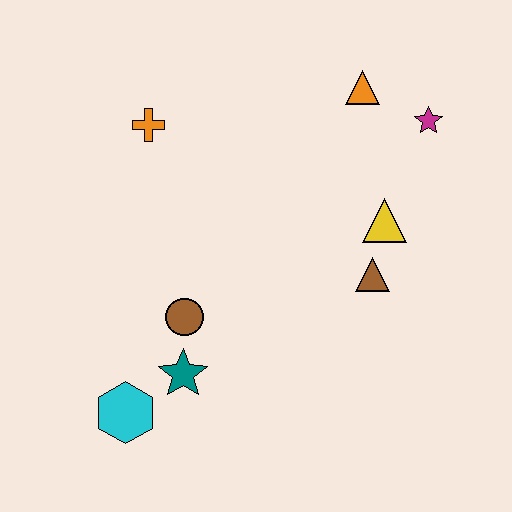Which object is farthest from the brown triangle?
The cyan hexagon is farthest from the brown triangle.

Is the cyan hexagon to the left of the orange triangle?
Yes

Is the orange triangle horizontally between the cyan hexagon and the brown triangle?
Yes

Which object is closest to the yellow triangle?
The brown triangle is closest to the yellow triangle.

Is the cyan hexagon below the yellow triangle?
Yes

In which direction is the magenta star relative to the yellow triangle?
The magenta star is above the yellow triangle.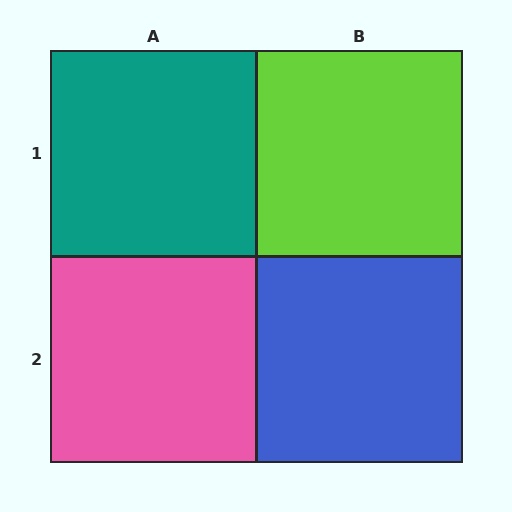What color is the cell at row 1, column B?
Lime.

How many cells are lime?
1 cell is lime.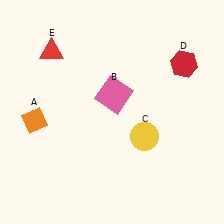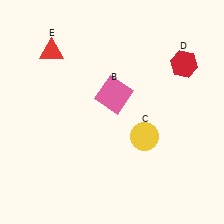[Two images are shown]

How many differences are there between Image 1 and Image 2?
There is 1 difference between the two images.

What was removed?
The orange diamond (A) was removed in Image 2.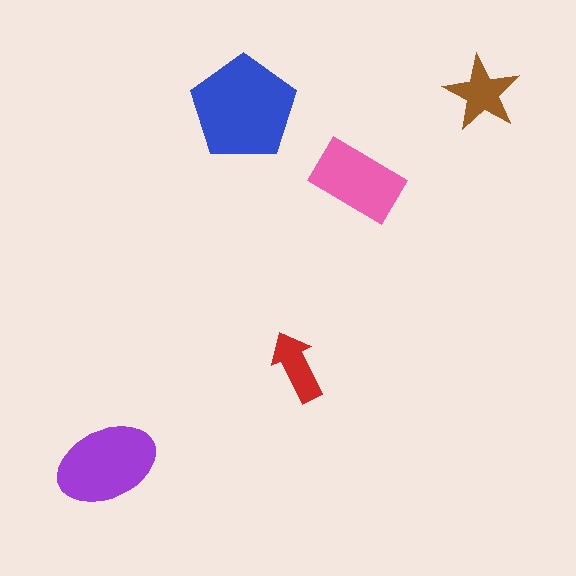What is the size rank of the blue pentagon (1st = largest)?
1st.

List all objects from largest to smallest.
The blue pentagon, the purple ellipse, the pink rectangle, the brown star, the red arrow.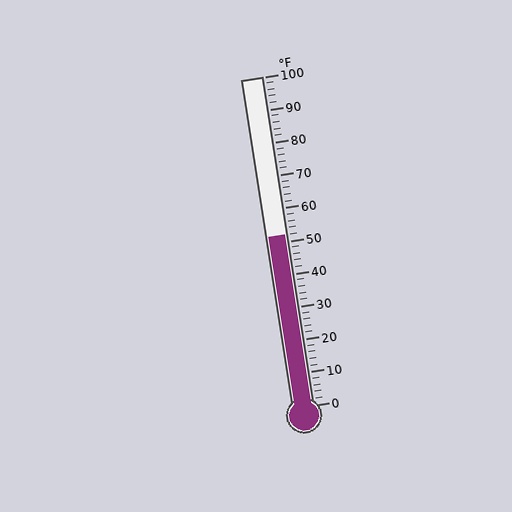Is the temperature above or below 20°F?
The temperature is above 20°F.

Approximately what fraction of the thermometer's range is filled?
The thermometer is filled to approximately 50% of its range.